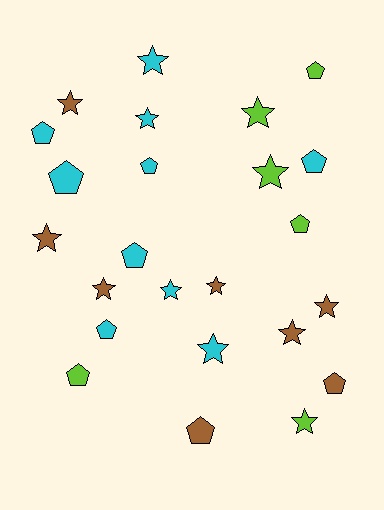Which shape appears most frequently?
Star, with 13 objects.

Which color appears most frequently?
Cyan, with 10 objects.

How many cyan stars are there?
There are 4 cyan stars.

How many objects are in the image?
There are 24 objects.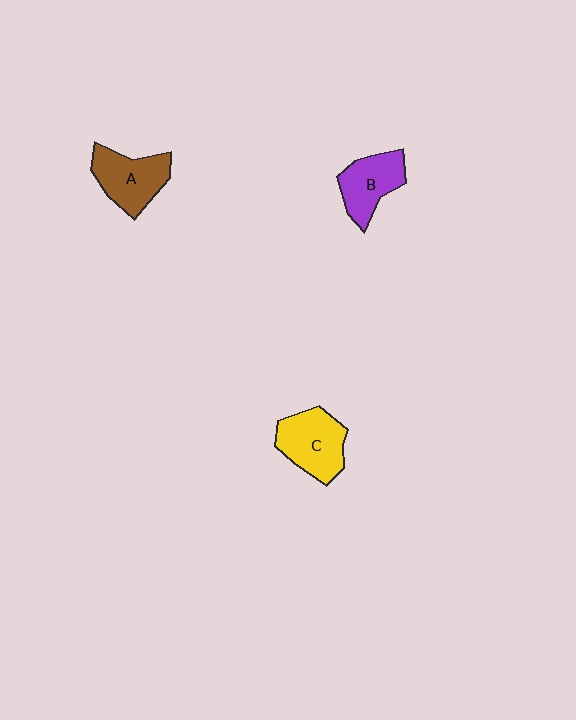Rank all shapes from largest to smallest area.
From largest to smallest: C (yellow), A (brown), B (purple).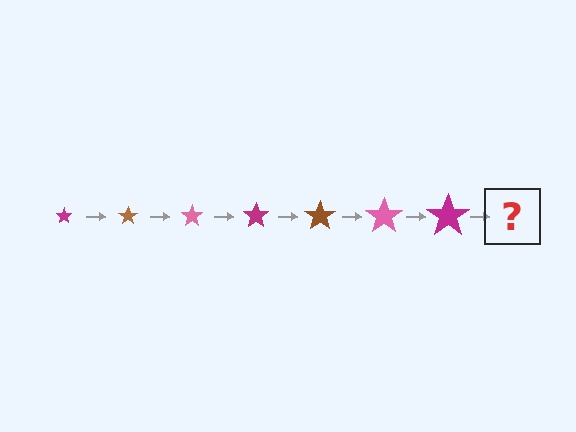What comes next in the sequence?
The next element should be a brown star, larger than the previous one.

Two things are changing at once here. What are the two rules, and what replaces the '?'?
The two rules are that the star grows larger each step and the color cycles through magenta, brown, and pink. The '?' should be a brown star, larger than the previous one.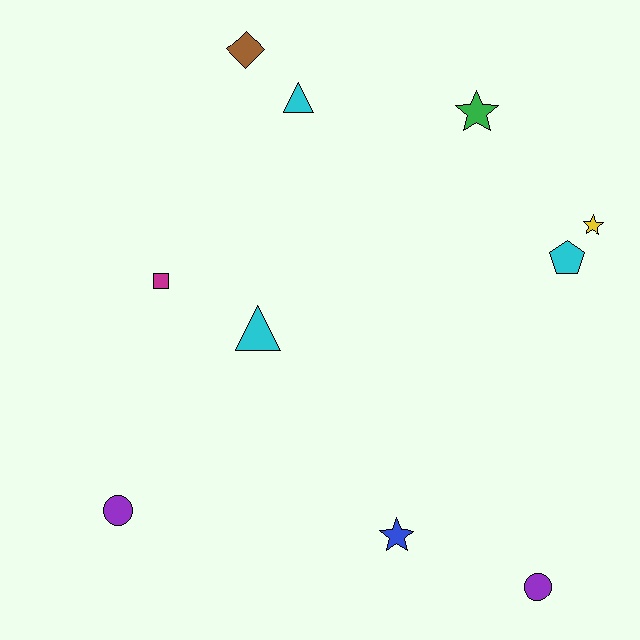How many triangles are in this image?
There are 2 triangles.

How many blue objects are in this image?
There is 1 blue object.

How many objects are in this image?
There are 10 objects.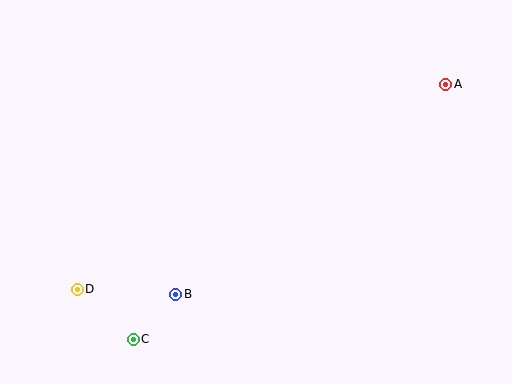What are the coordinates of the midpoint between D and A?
The midpoint between D and A is at (261, 187).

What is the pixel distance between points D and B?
The distance between D and B is 99 pixels.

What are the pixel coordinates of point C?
Point C is at (133, 339).